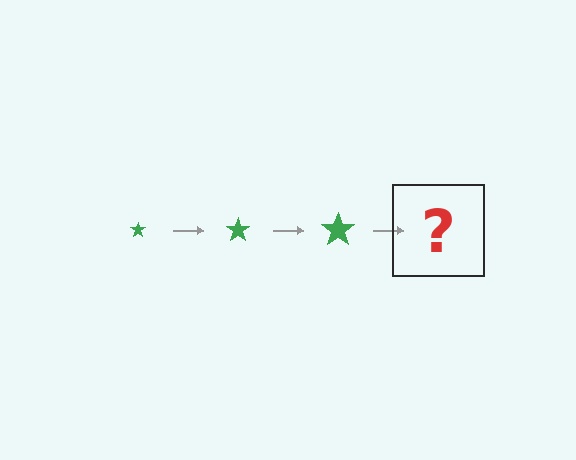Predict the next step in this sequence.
The next step is a green star, larger than the previous one.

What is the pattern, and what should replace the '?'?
The pattern is that the star gets progressively larger each step. The '?' should be a green star, larger than the previous one.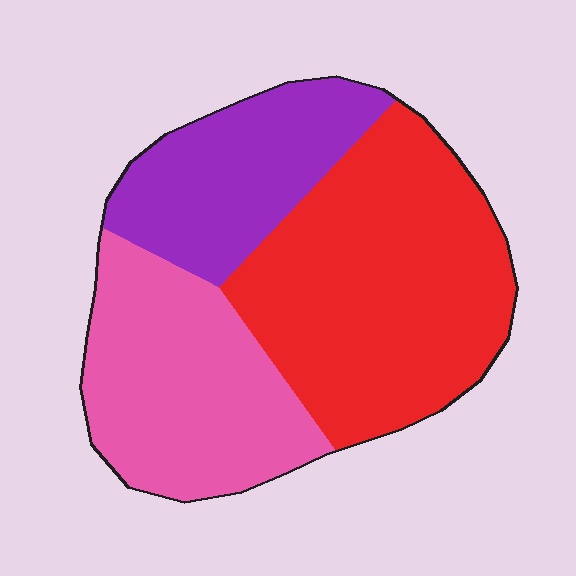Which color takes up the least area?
Purple, at roughly 25%.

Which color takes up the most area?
Red, at roughly 45%.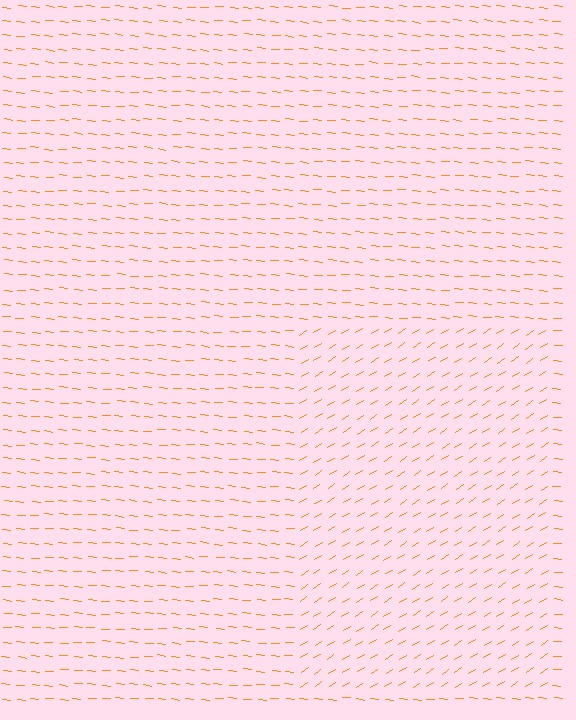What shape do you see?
I see a rectangle.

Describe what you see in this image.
The image is filled with small orange line segments. A rectangle region in the image has lines oriented differently from the surrounding lines, creating a visible texture boundary.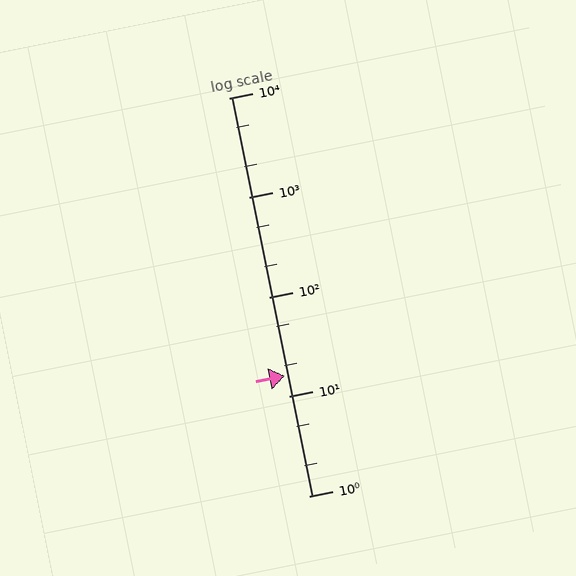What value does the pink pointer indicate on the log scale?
The pointer indicates approximately 16.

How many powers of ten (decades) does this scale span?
The scale spans 4 decades, from 1 to 10000.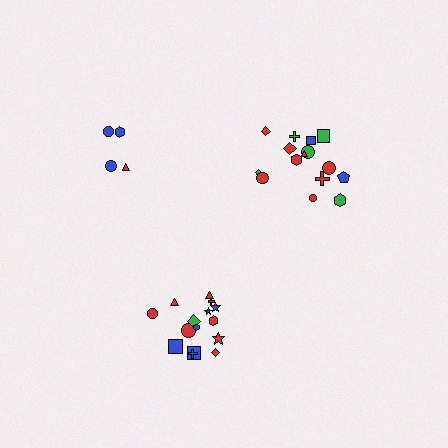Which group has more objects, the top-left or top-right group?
The top-right group.